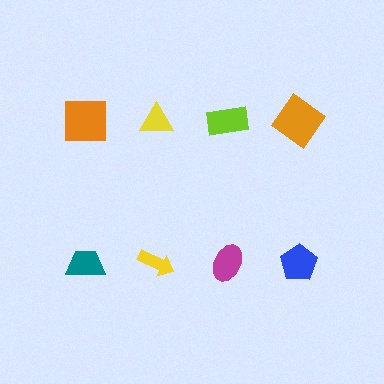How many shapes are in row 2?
4 shapes.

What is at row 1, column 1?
An orange square.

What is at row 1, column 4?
An orange diamond.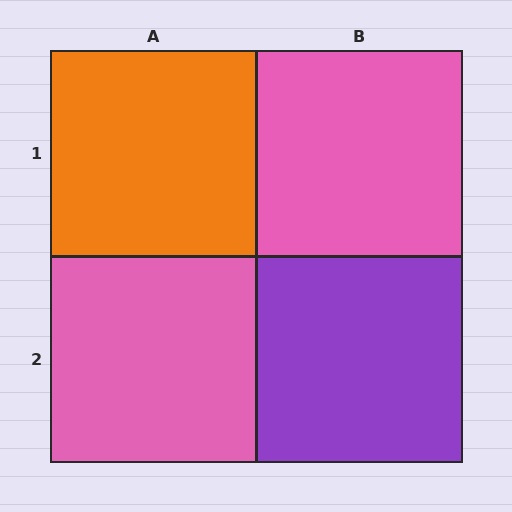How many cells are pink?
2 cells are pink.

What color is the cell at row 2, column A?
Pink.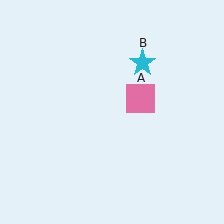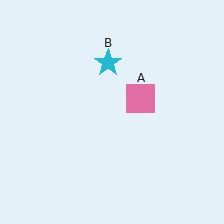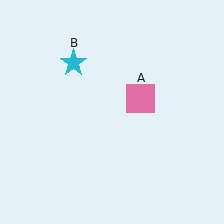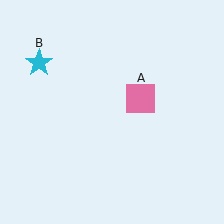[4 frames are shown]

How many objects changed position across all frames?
1 object changed position: cyan star (object B).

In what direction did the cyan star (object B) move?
The cyan star (object B) moved left.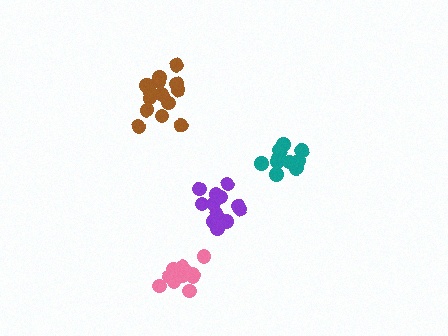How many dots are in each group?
Group 1: 12 dots, Group 2: 12 dots, Group 3: 15 dots, Group 4: 10 dots (49 total).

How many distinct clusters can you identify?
There are 4 distinct clusters.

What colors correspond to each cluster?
The clusters are colored: pink, purple, brown, teal.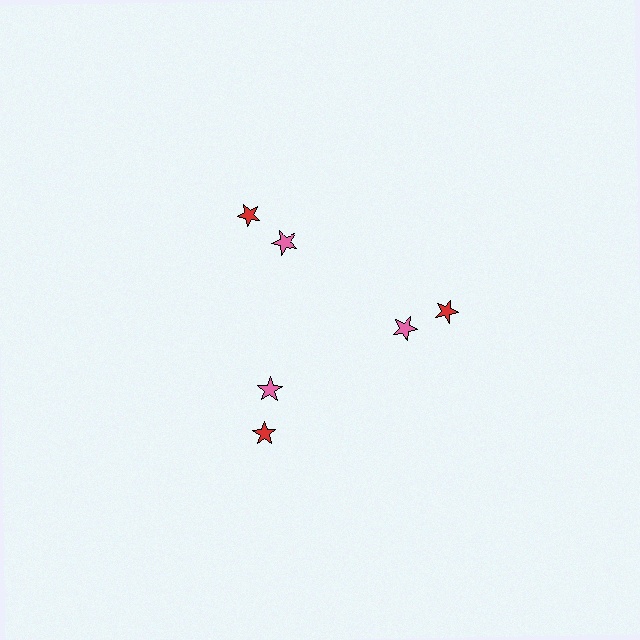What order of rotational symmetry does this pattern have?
This pattern has 3-fold rotational symmetry.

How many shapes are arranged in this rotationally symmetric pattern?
There are 6 shapes, arranged in 3 groups of 2.